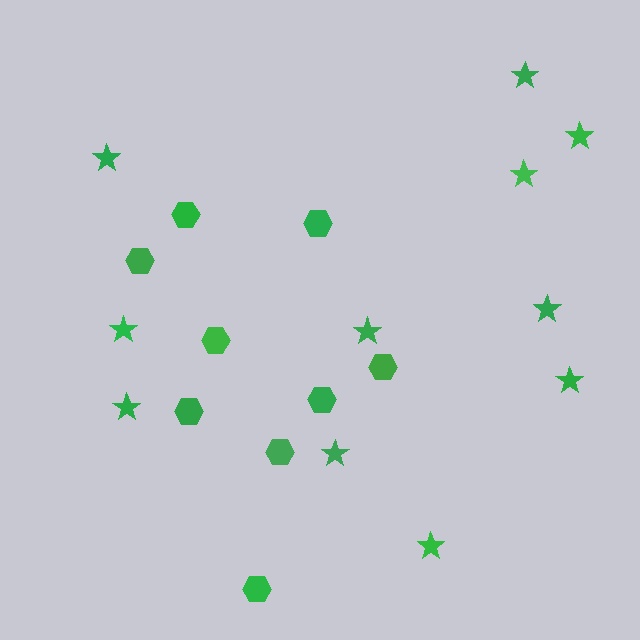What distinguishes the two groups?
There are 2 groups: one group of stars (11) and one group of hexagons (9).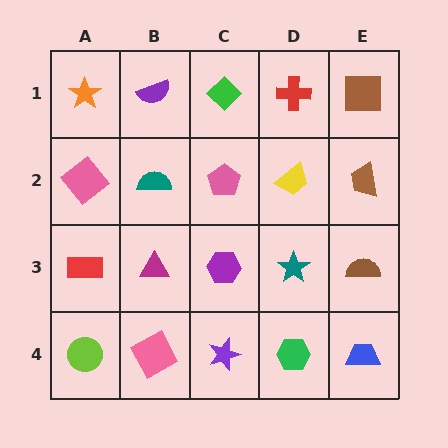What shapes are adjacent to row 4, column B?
A magenta triangle (row 3, column B), a lime circle (row 4, column A), a purple star (row 4, column C).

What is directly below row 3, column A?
A lime circle.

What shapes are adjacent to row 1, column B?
A teal semicircle (row 2, column B), an orange star (row 1, column A), a green diamond (row 1, column C).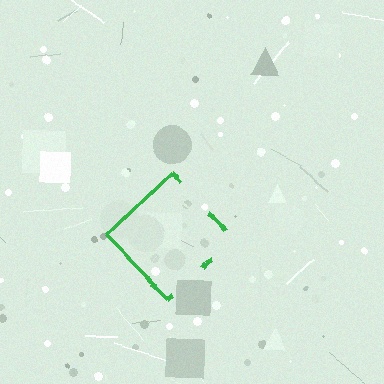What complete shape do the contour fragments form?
The contour fragments form a diamond.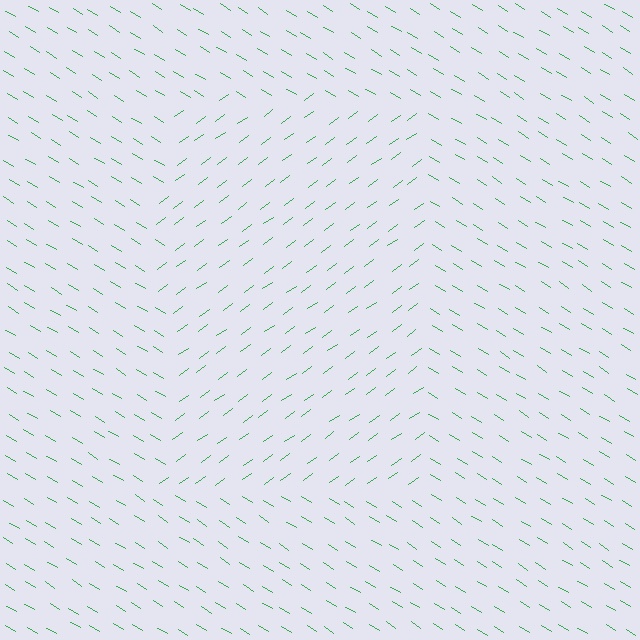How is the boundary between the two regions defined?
The boundary is defined purely by a change in line orientation (approximately 67 degrees difference). All lines are the same color and thickness.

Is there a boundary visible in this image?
Yes, there is a texture boundary formed by a change in line orientation.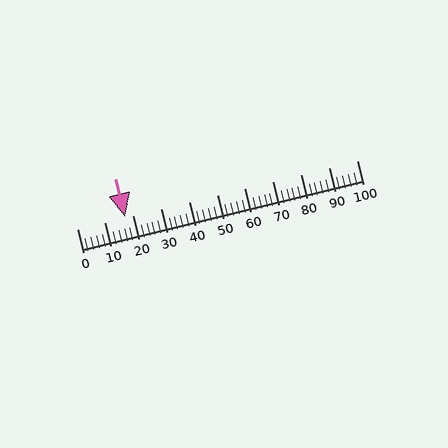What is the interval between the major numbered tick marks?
The major tick marks are spaced 10 units apart.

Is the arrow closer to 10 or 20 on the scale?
The arrow is closer to 20.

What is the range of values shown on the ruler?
The ruler shows values from 0 to 100.